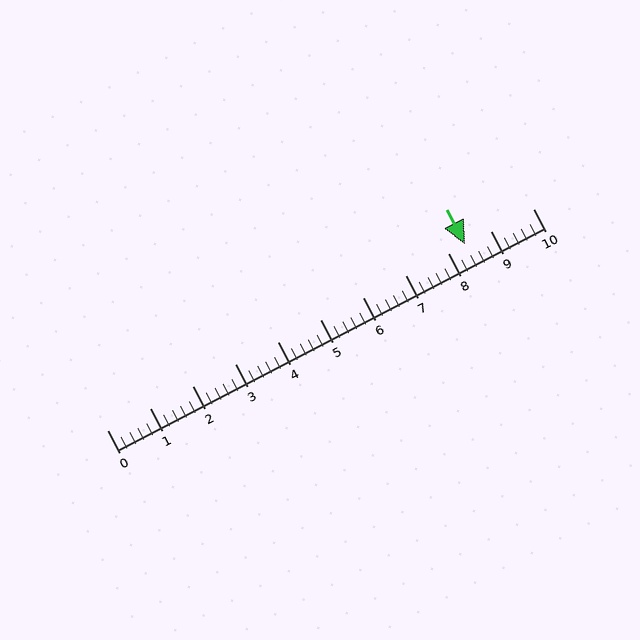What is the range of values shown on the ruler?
The ruler shows values from 0 to 10.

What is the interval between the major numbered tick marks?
The major tick marks are spaced 1 units apart.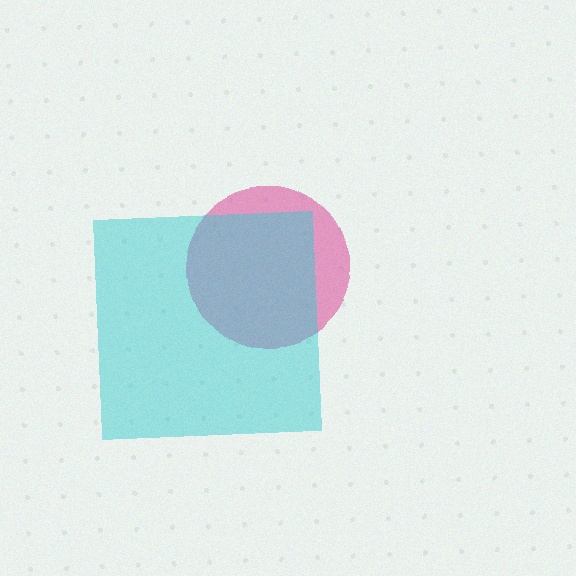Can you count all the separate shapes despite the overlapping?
Yes, there are 2 separate shapes.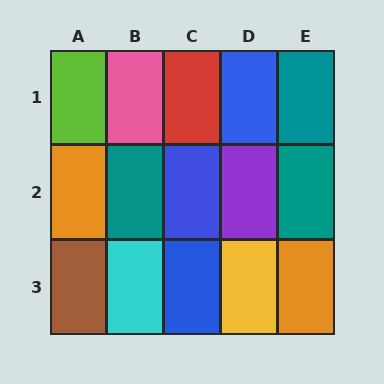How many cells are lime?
1 cell is lime.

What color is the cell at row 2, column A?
Orange.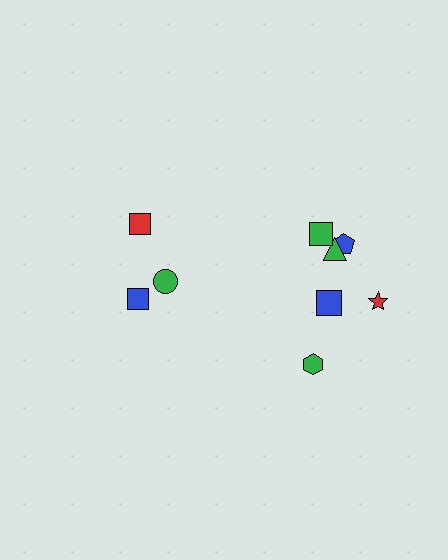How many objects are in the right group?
There are 6 objects.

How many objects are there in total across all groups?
There are 9 objects.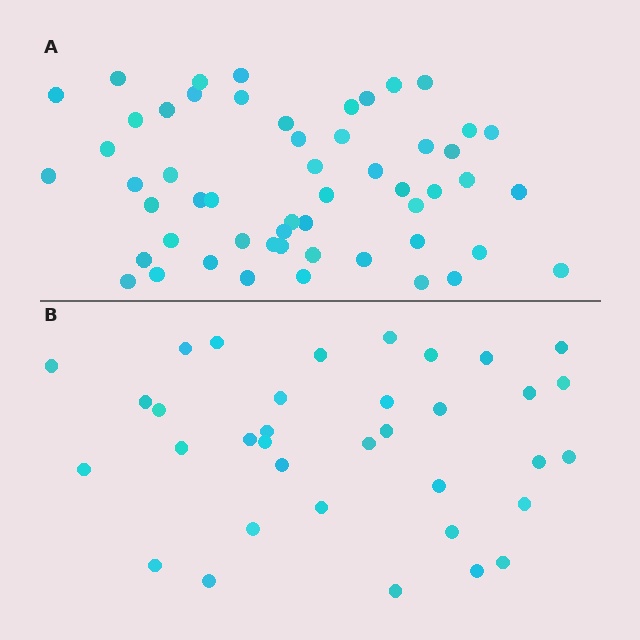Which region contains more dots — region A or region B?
Region A (the top region) has more dots.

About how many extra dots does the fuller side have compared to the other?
Region A has approximately 20 more dots than region B.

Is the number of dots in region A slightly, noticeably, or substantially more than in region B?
Region A has substantially more. The ratio is roughly 1.5 to 1.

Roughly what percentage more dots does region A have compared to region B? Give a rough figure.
About 55% more.